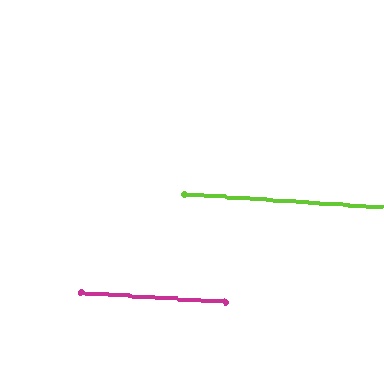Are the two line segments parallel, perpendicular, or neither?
Parallel — their directions differ by only 0.2°.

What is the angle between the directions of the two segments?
Approximately 0 degrees.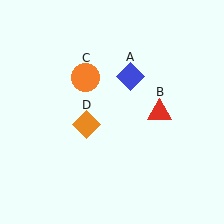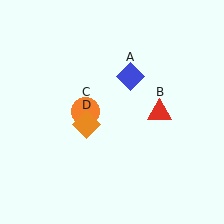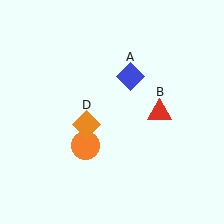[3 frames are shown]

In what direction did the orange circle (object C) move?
The orange circle (object C) moved down.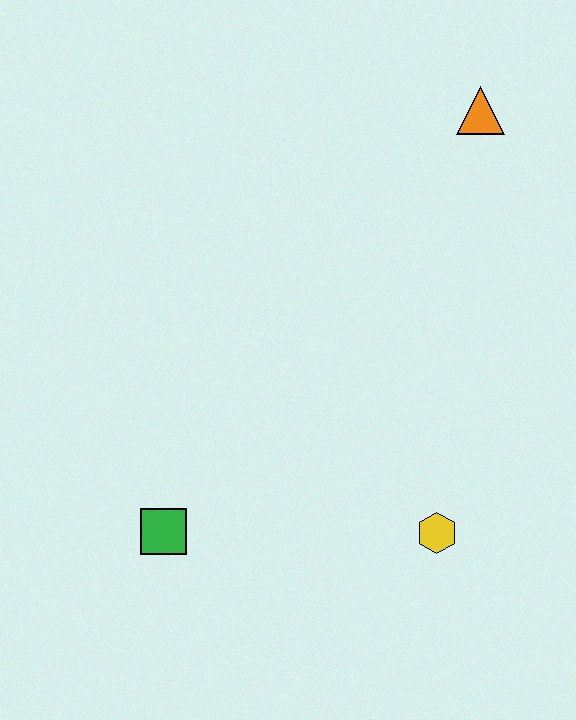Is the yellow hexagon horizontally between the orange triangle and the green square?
Yes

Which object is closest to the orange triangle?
The yellow hexagon is closest to the orange triangle.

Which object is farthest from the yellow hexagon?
The orange triangle is farthest from the yellow hexagon.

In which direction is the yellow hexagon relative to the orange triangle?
The yellow hexagon is below the orange triangle.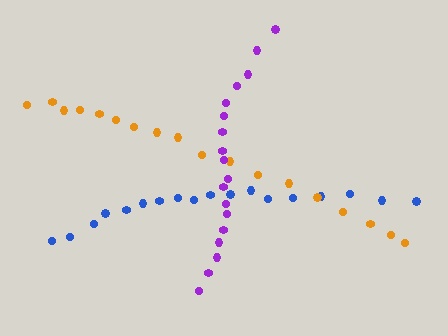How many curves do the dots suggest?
There are 3 distinct paths.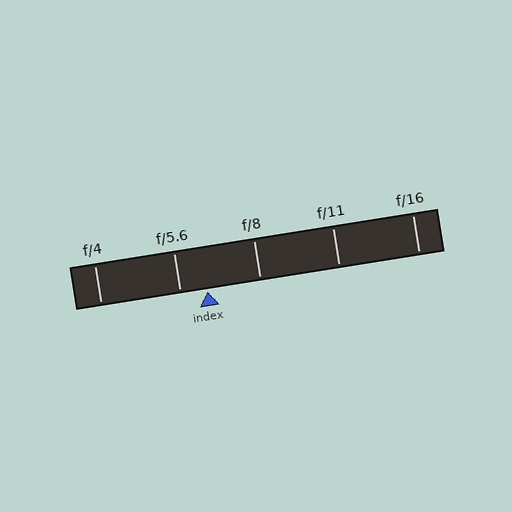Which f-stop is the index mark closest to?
The index mark is closest to f/5.6.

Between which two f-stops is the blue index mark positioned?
The index mark is between f/5.6 and f/8.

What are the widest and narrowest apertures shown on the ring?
The widest aperture shown is f/4 and the narrowest is f/16.